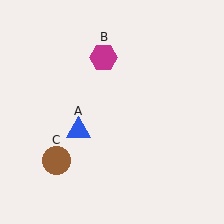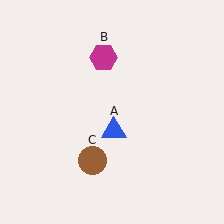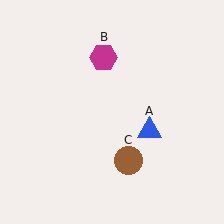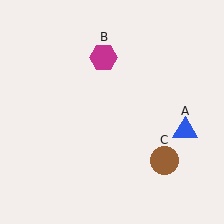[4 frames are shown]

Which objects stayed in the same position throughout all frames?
Magenta hexagon (object B) remained stationary.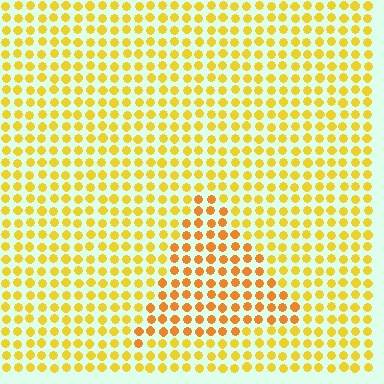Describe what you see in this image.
The image is filled with small yellow elements in a uniform arrangement. A triangle-shaped region is visible where the elements are tinted to a slightly different hue, forming a subtle color boundary.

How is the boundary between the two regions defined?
The boundary is defined purely by a slight shift in hue (about 24 degrees). Spacing, size, and orientation are identical on both sides.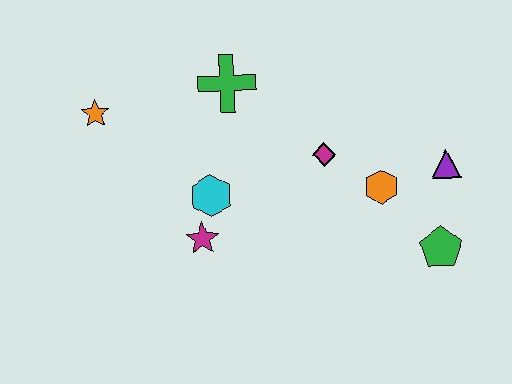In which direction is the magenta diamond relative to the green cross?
The magenta diamond is to the right of the green cross.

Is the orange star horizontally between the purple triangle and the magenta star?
No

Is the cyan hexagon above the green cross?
No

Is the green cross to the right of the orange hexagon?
No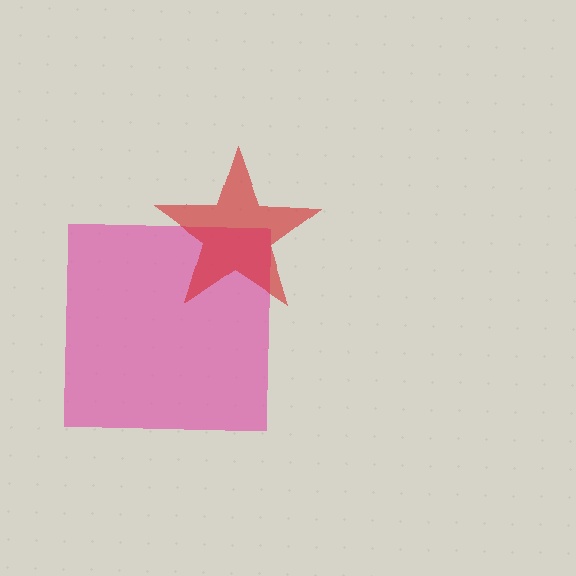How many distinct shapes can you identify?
There are 2 distinct shapes: a pink square, a red star.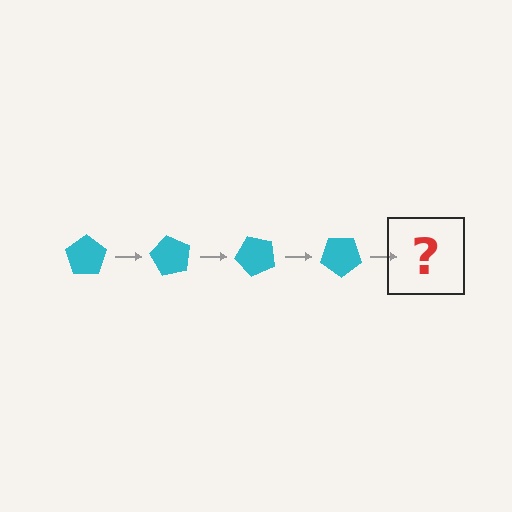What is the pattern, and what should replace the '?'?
The pattern is that the pentagon rotates 60 degrees each step. The '?' should be a cyan pentagon rotated 240 degrees.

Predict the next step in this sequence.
The next step is a cyan pentagon rotated 240 degrees.